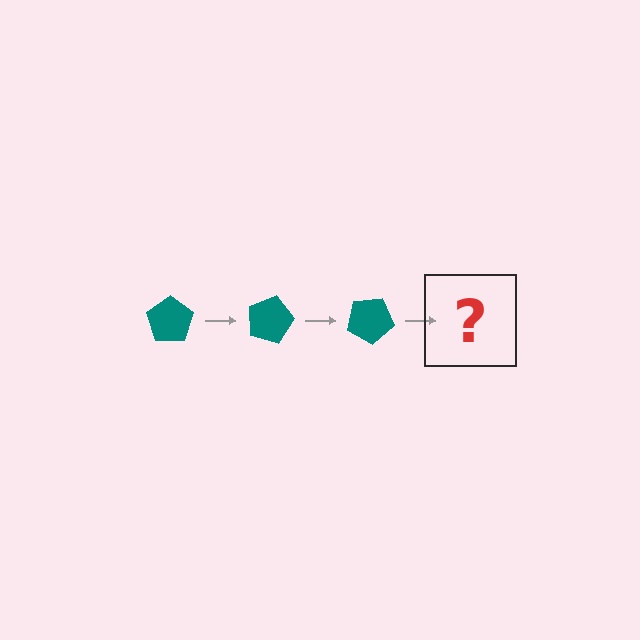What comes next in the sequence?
The next element should be a teal pentagon rotated 45 degrees.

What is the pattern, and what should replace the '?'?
The pattern is that the pentagon rotates 15 degrees each step. The '?' should be a teal pentagon rotated 45 degrees.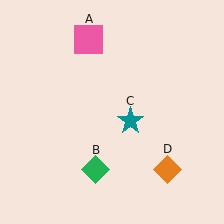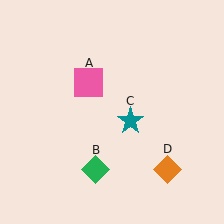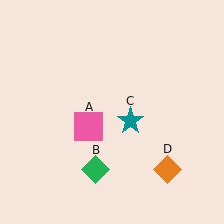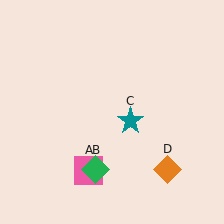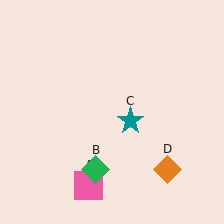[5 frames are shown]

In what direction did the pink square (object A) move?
The pink square (object A) moved down.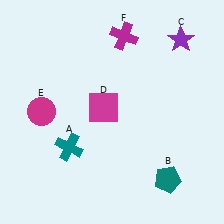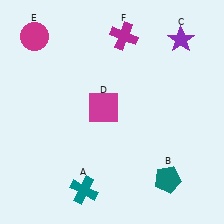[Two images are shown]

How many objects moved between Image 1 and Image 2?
2 objects moved between the two images.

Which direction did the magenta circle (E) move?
The magenta circle (E) moved up.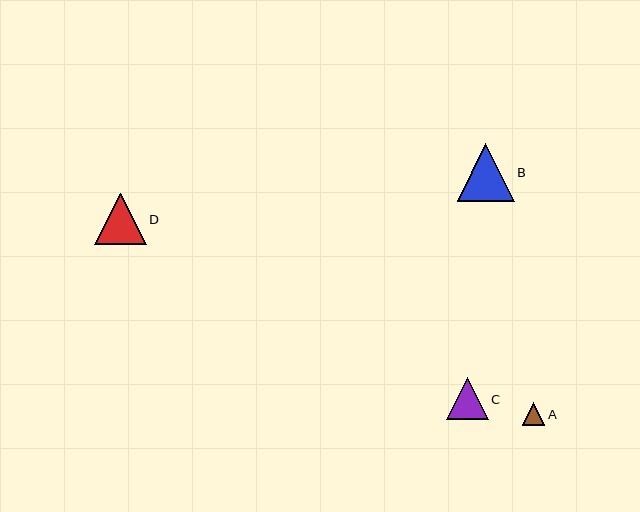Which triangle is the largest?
Triangle B is the largest with a size of approximately 57 pixels.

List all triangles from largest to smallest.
From largest to smallest: B, D, C, A.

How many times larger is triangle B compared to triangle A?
Triangle B is approximately 2.5 times the size of triangle A.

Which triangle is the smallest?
Triangle A is the smallest with a size of approximately 23 pixels.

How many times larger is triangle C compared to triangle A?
Triangle C is approximately 1.9 times the size of triangle A.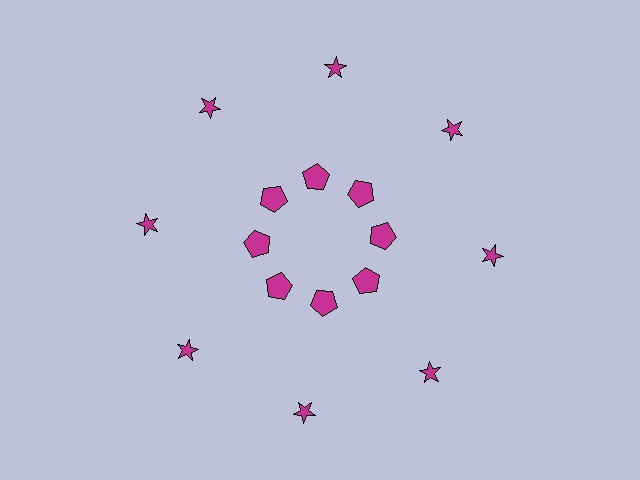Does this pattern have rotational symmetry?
Yes, this pattern has 8-fold rotational symmetry. It looks the same after rotating 45 degrees around the center.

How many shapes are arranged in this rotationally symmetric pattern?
There are 16 shapes, arranged in 8 groups of 2.